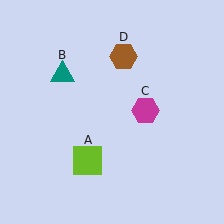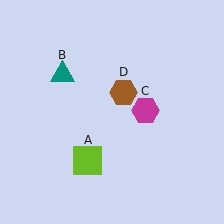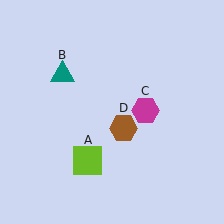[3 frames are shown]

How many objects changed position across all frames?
1 object changed position: brown hexagon (object D).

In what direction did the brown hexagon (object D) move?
The brown hexagon (object D) moved down.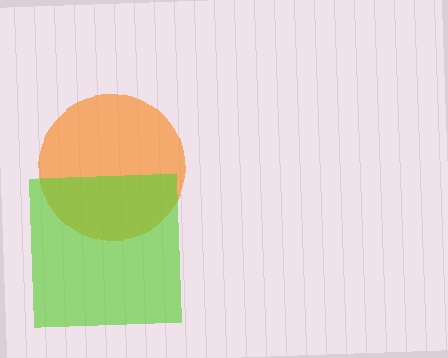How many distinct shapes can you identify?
There are 2 distinct shapes: an orange circle, a lime square.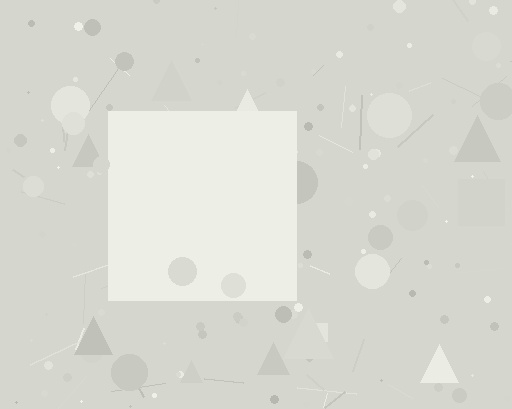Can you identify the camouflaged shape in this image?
The camouflaged shape is a square.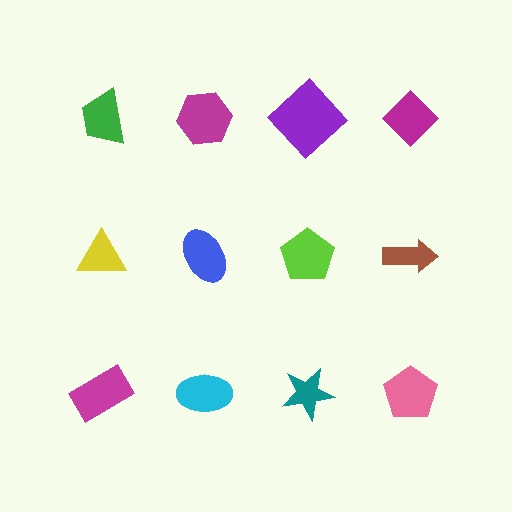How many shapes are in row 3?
4 shapes.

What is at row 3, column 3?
A teal star.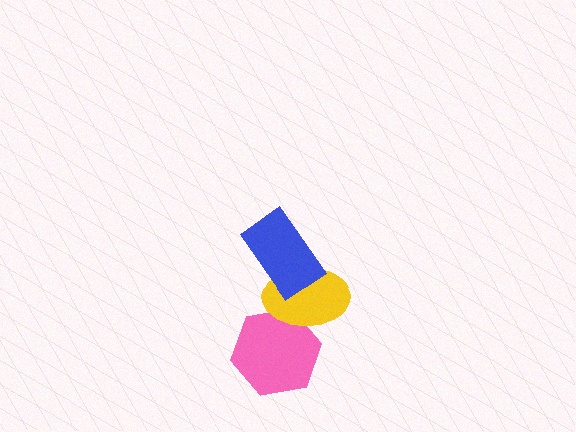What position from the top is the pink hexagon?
The pink hexagon is 3rd from the top.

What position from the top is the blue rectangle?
The blue rectangle is 1st from the top.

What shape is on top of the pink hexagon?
The yellow ellipse is on top of the pink hexagon.